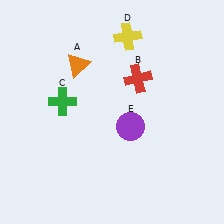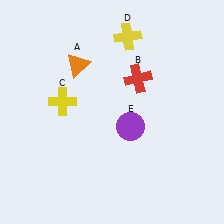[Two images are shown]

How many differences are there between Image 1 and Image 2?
There is 1 difference between the two images.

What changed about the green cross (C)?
In Image 1, C is green. In Image 2, it changed to yellow.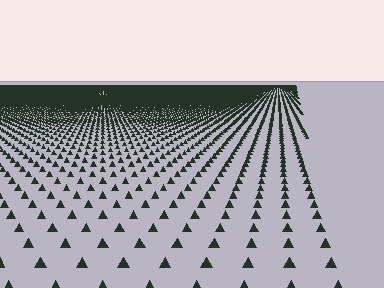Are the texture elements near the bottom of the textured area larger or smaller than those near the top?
Larger. Near the bottom, elements are closer to the viewer and appear at a bigger on-screen size.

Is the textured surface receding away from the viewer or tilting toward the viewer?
The surface is receding away from the viewer. Texture elements get smaller and denser toward the top.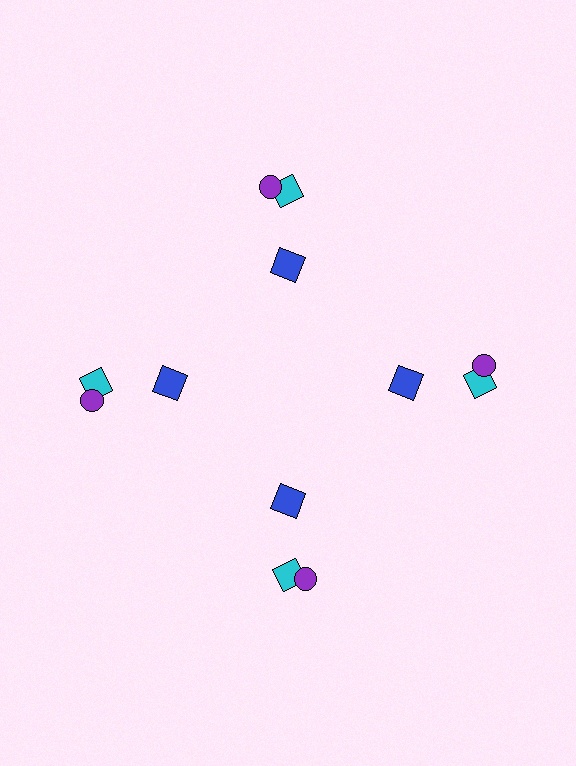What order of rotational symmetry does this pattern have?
This pattern has 4-fold rotational symmetry.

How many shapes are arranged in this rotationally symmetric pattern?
There are 12 shapes, arranged in 4 groups of 3.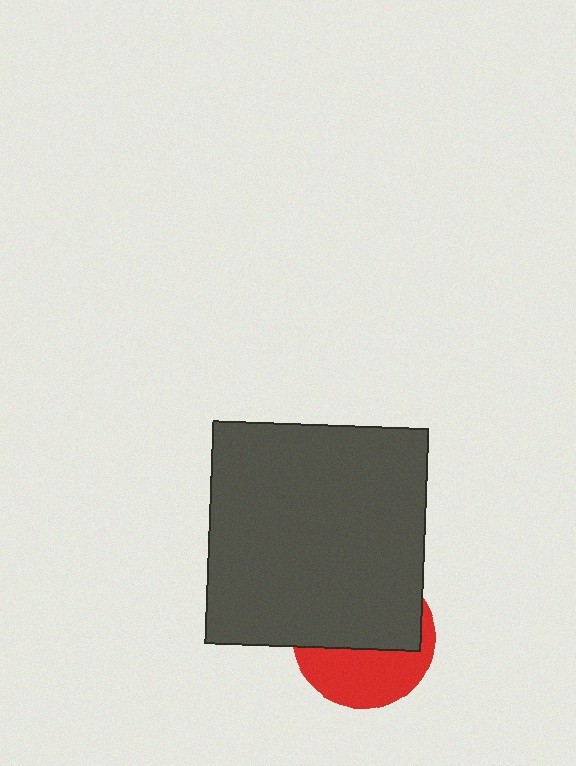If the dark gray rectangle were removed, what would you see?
You would see the complete red circle.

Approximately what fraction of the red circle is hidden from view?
Roughly 58% of the red circle is hidden behind the dark gray rectangle.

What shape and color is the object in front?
The object in front is a dark gray rectangle.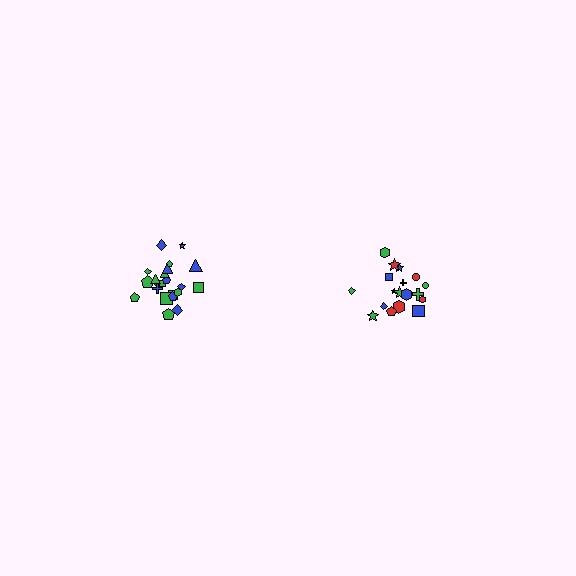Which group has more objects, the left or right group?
The left group.